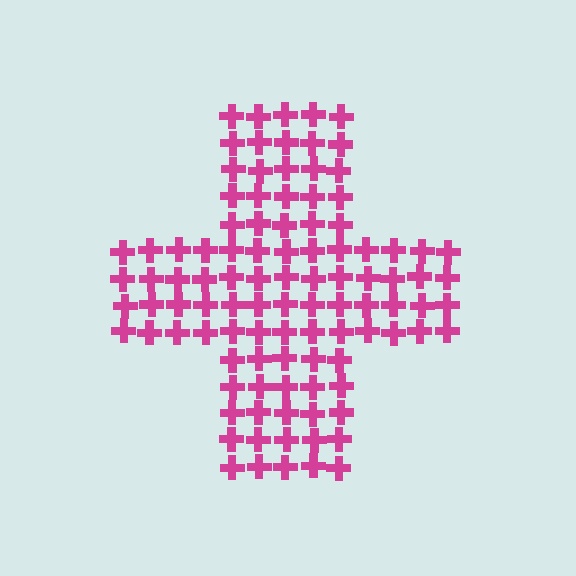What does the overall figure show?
The overall figure shows a cross.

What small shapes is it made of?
It is made of small crosses.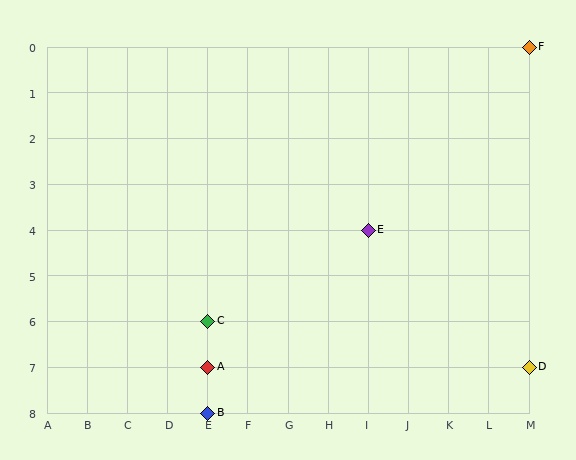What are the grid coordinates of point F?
Point F is at grid coordinates (M, 0).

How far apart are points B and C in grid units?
Points B and C are 2 rows apart.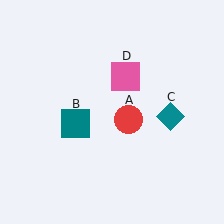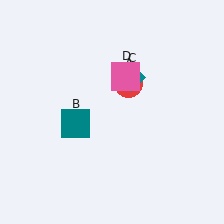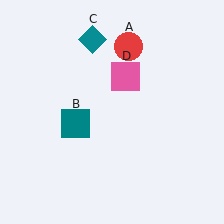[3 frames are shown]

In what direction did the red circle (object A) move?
The red circle (object A) moved up.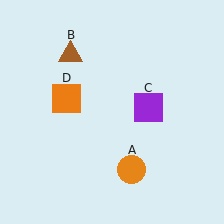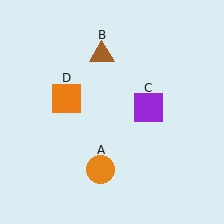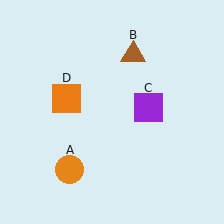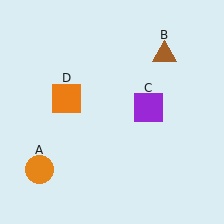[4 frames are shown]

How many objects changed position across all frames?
2 objects changed position: orange circle (object A), brown triangle (object B).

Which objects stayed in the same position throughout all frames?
Purple square (object C) and orange square (object D) remained stationary.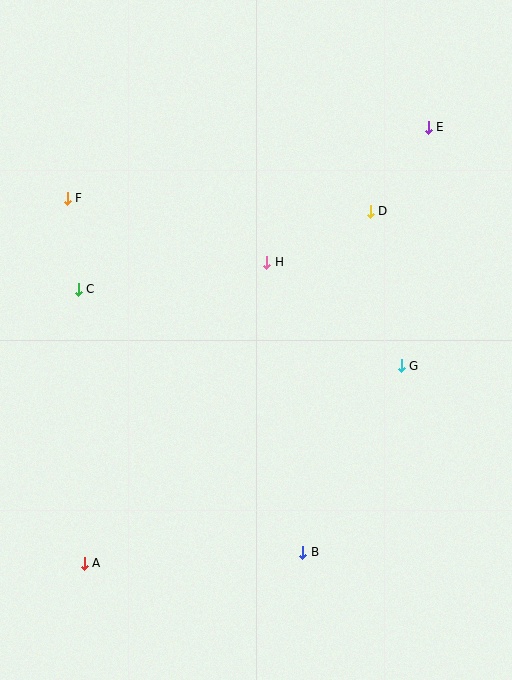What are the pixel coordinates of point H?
Point H is at (267, 262).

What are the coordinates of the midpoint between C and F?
The midpoint between C and F is at (73, 244).